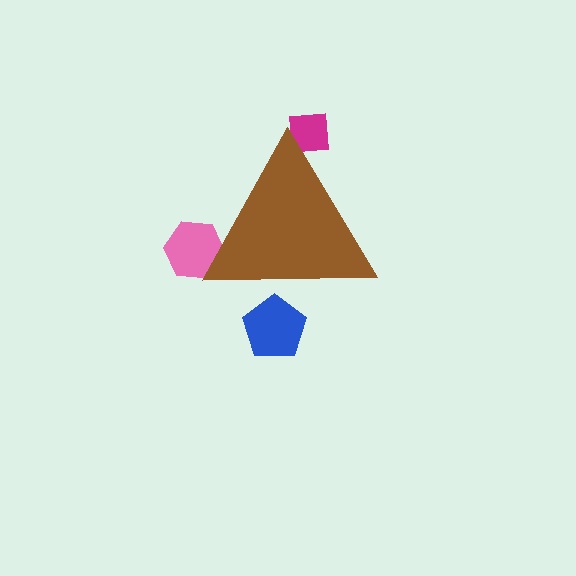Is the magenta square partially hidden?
Yes, the magenta square is partially hidden behind the brown triangle.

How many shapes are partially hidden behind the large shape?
3 shapes are partially hidden.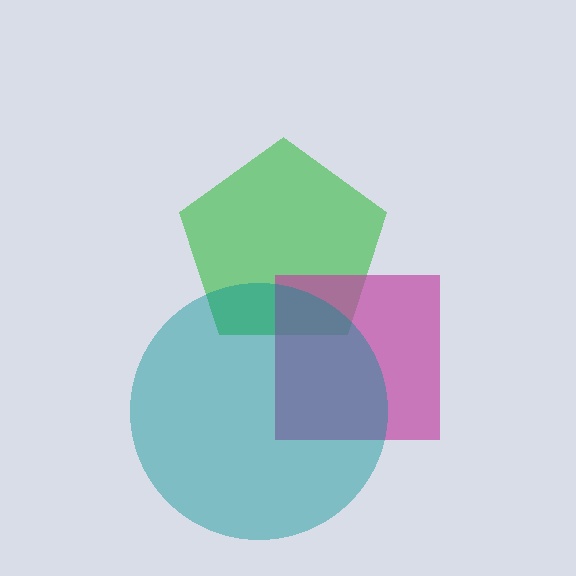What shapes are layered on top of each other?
The layered shapes are: a green pentagon, a magenta square, a teal circle.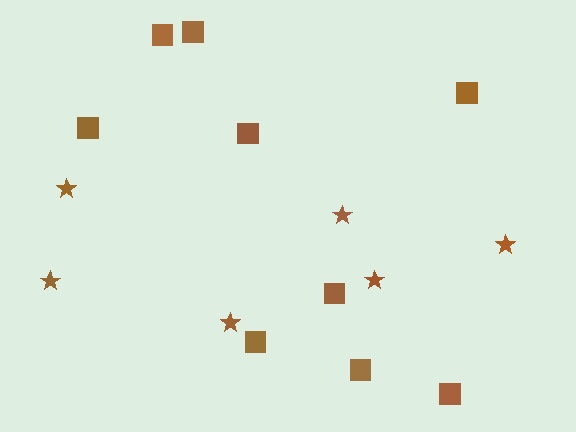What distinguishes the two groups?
There are 2 groups: one group of stars (6) and one group of squares (9).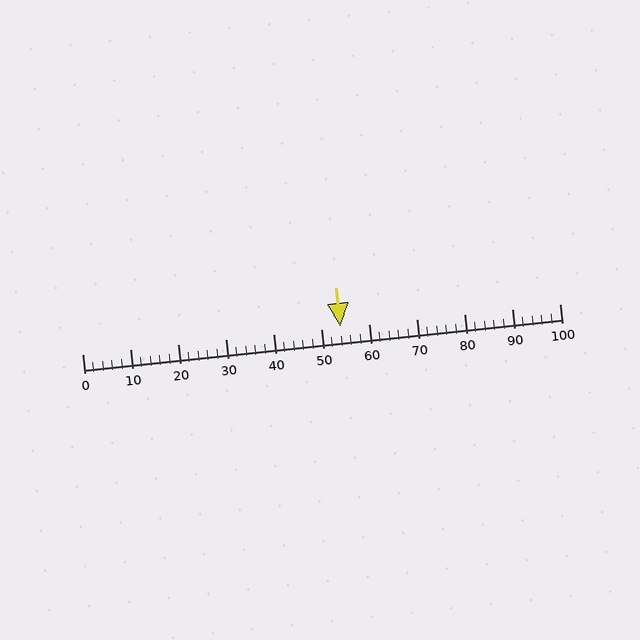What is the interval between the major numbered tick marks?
The major tick marks are spaced 10 units apart.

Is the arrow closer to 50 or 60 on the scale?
The arrow is closer to 50.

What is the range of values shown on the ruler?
The ruler shows values from 0 to 100.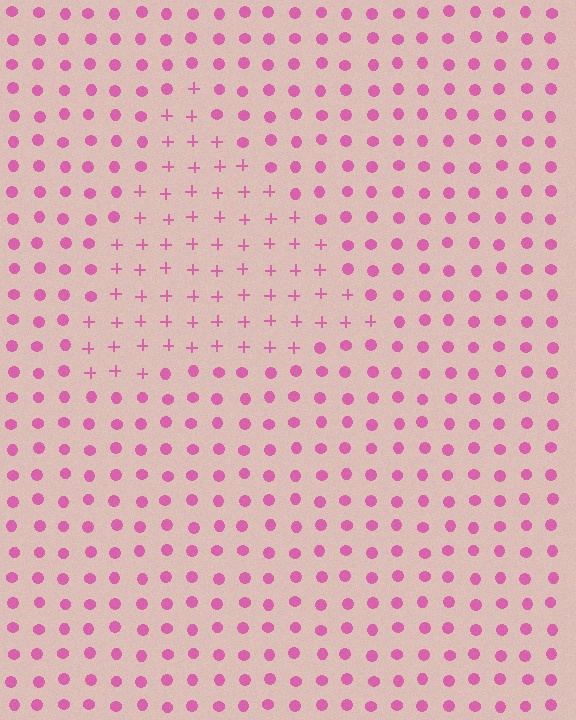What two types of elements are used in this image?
The image uses plus signs inside the triangle region and circles outside it.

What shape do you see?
I see a triangle.